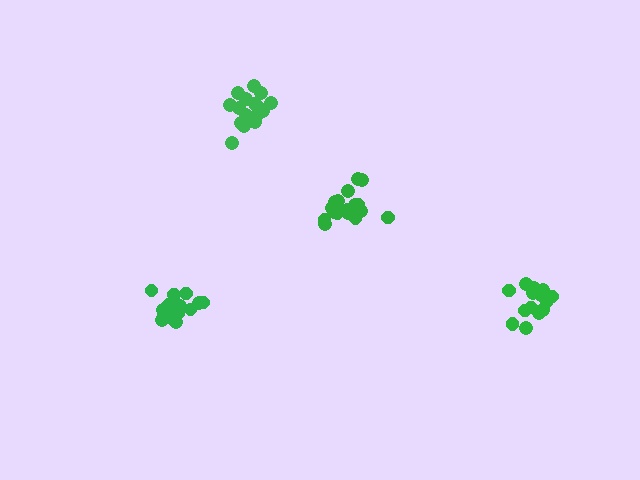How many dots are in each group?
Group 1: 17 dots, Group 2: 17 dots, Group 3: 14 dots, Group 4: 16 dots (64 total).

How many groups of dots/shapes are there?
There are 4 groups.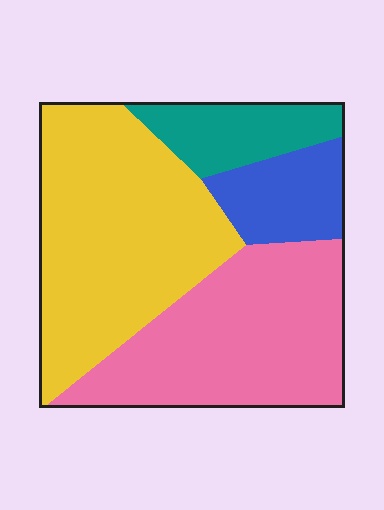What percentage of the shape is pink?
Pink takes up about one third (1/3) of the shape.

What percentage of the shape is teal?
Teal covers 12% of the shape.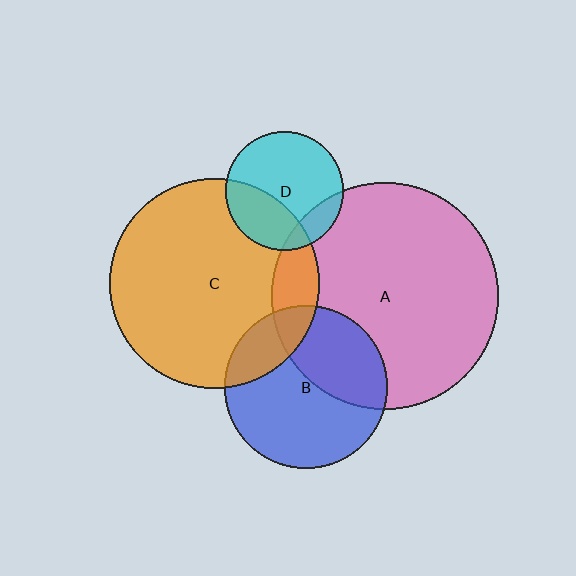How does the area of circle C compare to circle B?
Approximately 1.7 times.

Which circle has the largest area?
Circle A (pink).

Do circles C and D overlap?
Yes.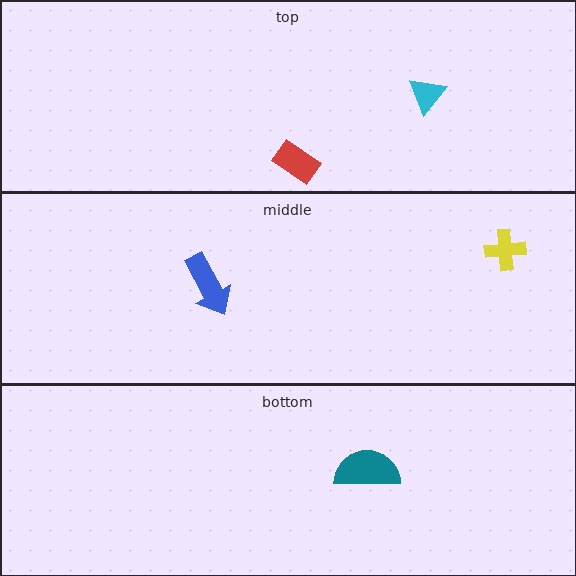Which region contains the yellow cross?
The middle region.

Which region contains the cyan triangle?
The top region.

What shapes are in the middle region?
The yellow cross, the blue arrow.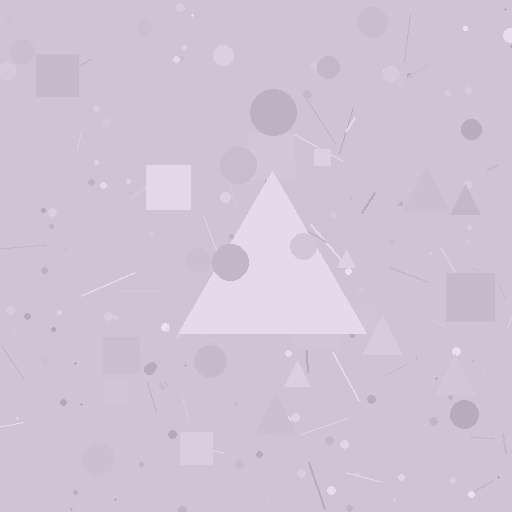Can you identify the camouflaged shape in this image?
The camouflaged shape is a triangle.